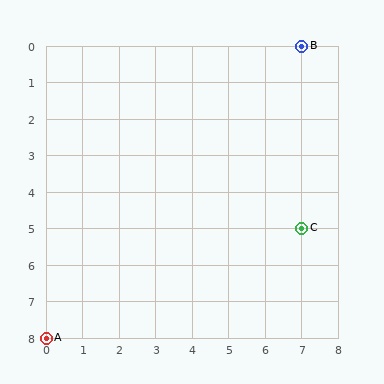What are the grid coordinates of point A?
Point A is at grid coordinates (0, 8).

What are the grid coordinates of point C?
Point C is at grid coordinates (7, 5).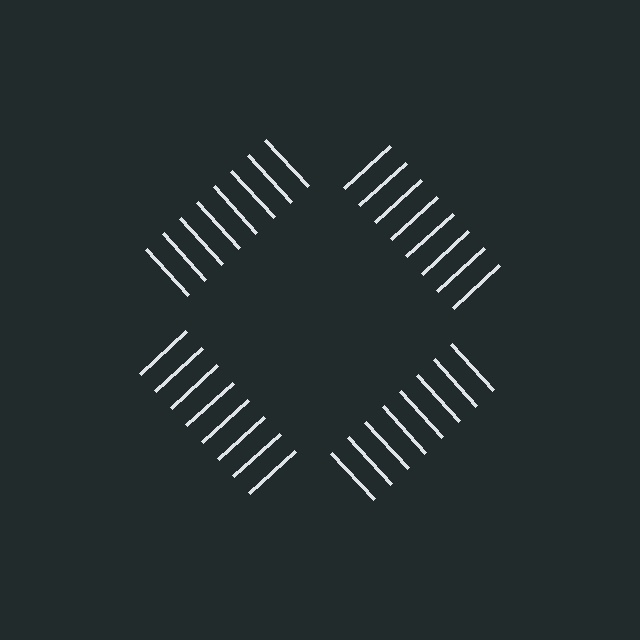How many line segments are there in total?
32 — 8 along each of the 4 edges.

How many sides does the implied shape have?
4 sides — the line-ends trace a square.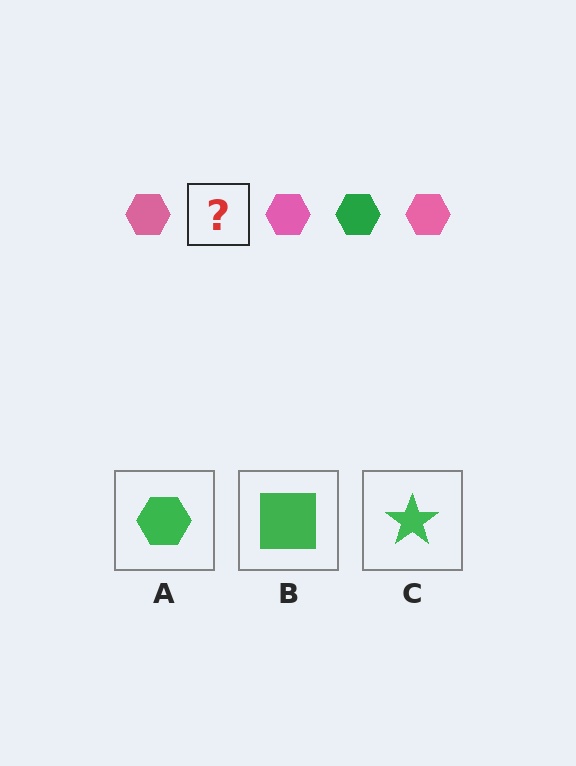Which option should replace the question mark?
Option A.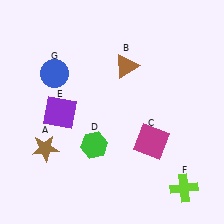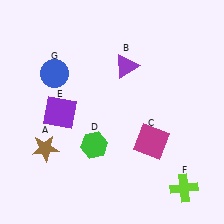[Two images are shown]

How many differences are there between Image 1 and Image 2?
There is 1 difference between the two images.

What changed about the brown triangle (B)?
In Image 1, B is brown. In Image 2, it changed to purple.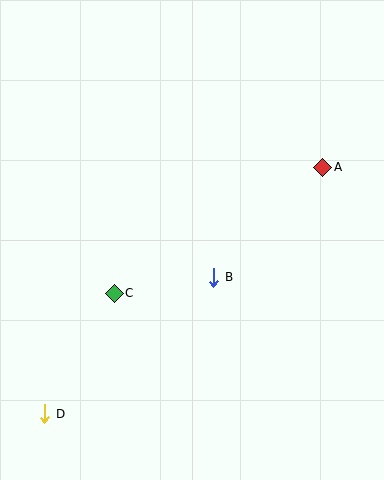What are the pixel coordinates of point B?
Point B is at (214, 277).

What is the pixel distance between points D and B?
The distance between D and B is 217 pixels.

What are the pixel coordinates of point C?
Point C is at (114, 293).